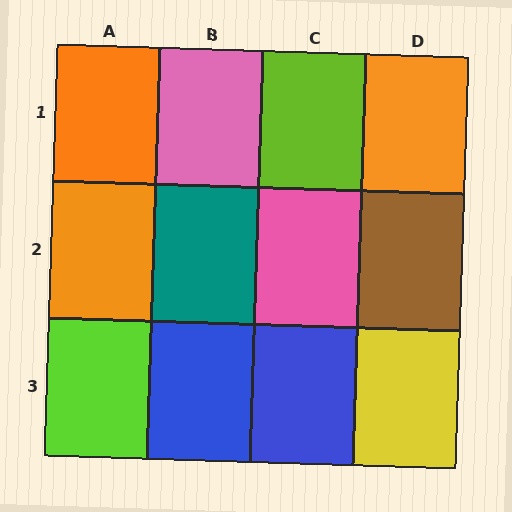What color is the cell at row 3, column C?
Blue.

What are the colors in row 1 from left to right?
Orange, pink, lime, orange.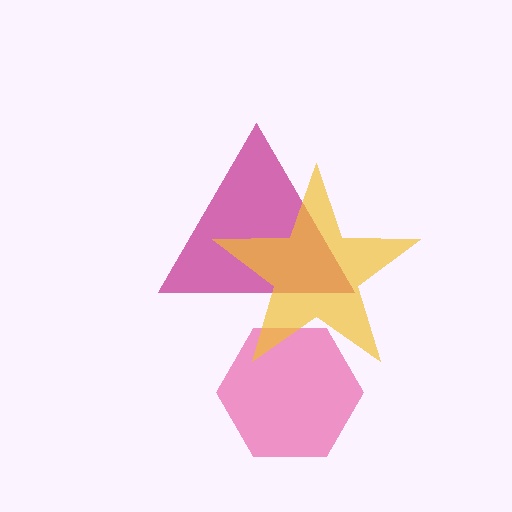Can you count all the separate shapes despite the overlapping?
Yes, there are 3 separate shapes.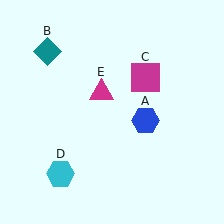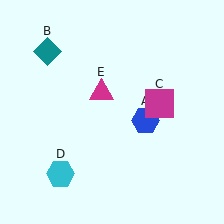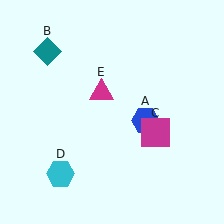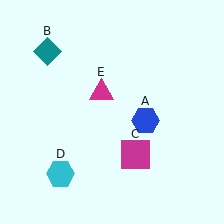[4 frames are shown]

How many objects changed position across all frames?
1 object changed position: magenta square (object C).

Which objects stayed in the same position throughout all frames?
Blue hexagon (object A) and teal diamond (object B) and cyan hexagon (object D) and magenta triangle (object E) remained stationary.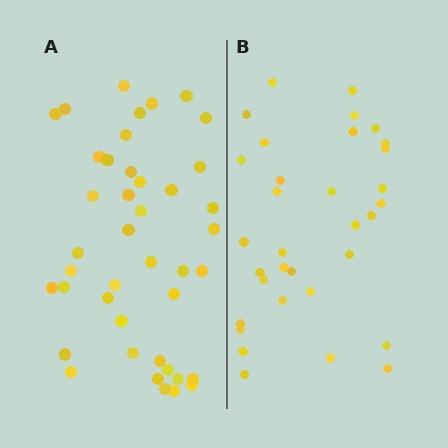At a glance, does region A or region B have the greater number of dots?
Region A (the left region) has more dots.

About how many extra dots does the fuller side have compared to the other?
Region A has roughly 8 or so more dots than region B.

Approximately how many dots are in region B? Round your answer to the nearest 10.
About 30 dots. (The exact count is 33, which rounds to 30.)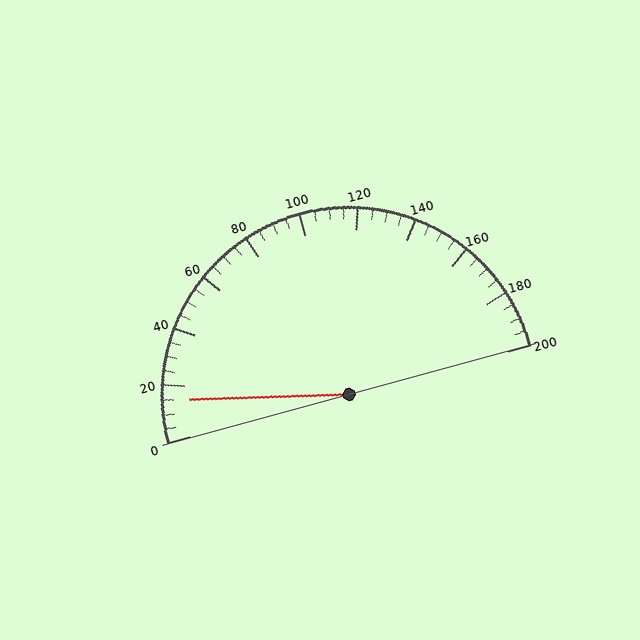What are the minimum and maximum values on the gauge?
The gauge ranges from 0 to 200.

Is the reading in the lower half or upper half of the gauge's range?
The reading is in the lower half of the range (0 to 200).